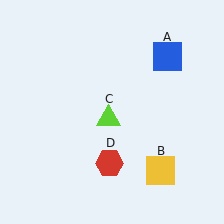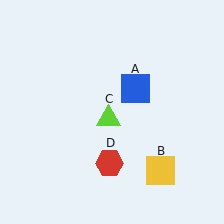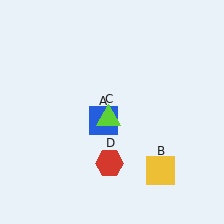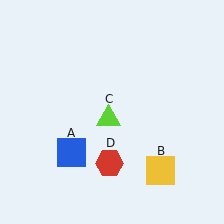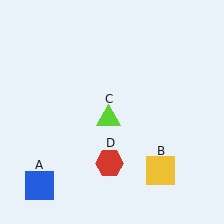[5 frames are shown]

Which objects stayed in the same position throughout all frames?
Yellow square (object B) and lime triangle (object C) and red hexagon (object D) remained stationary.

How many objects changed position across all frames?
1 object changed position: blue square (object A).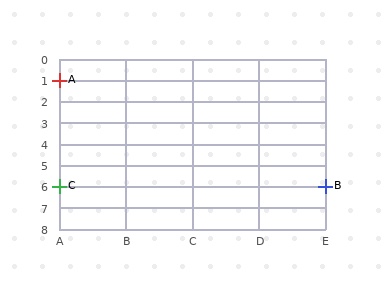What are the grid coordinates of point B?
Point B is at grid coordinates (E, 6).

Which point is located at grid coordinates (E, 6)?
Point B is at (E, 6).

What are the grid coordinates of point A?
Point A is at grid coordinates (A, 1).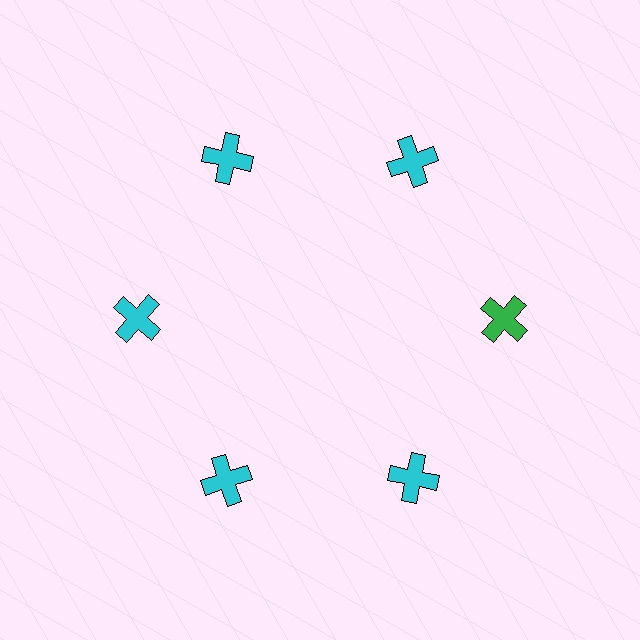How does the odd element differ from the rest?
It has a different color: green instead of cyan.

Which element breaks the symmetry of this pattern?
The green cross at roughly the 3 o'clock position breaks the symmetry. All other shapes are cyan crosses.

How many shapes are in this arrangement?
There are 6 shapes arranged in a ring pattern.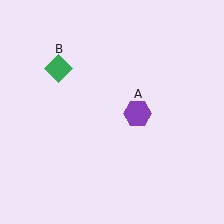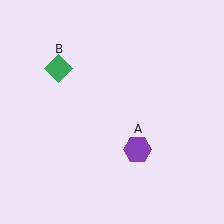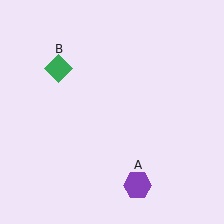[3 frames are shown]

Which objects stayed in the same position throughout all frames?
Green diamond (object B) remained stationary.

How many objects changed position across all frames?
1 object changed position: purple hexagon (object A).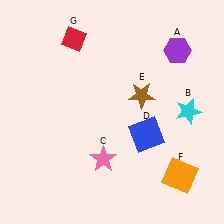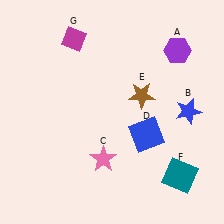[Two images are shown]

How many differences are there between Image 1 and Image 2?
There are 3 differences between the two images.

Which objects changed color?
B changed from cyan to blue. F changed from orange to teal. G changed from red to magenta.